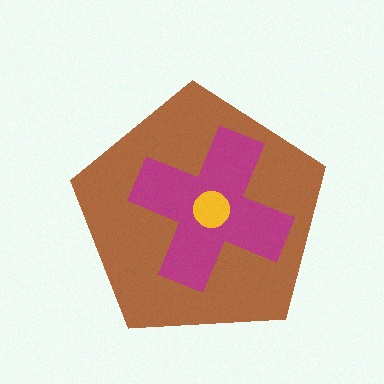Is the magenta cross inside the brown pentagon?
Yes.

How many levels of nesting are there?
3.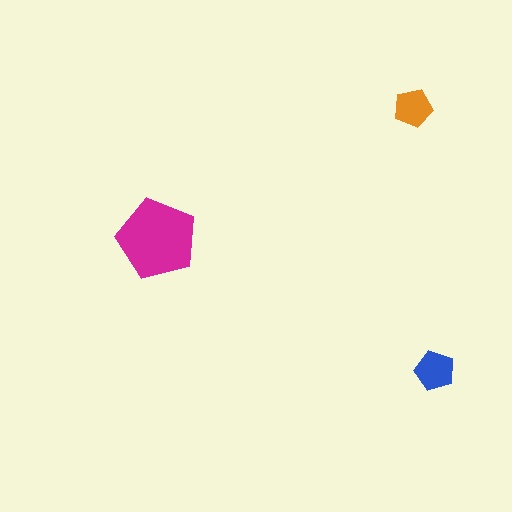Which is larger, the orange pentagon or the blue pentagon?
The blue one.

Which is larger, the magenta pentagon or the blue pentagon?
The magenta one.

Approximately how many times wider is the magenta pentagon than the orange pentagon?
About 2 times wider.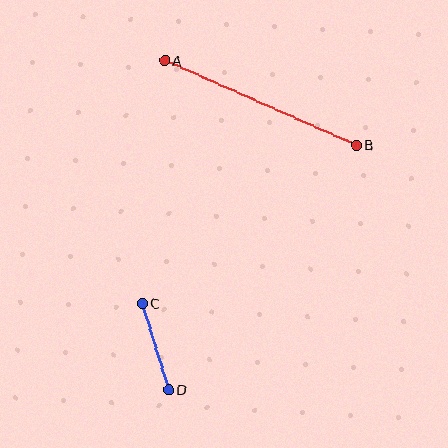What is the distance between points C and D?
The distance is approximately 91 pixels.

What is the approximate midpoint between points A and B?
The midpoint is at approximately (260, 102) pixels.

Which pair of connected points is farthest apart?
Points A and B are farthest apart.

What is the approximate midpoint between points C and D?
The midpoint is at approximately (155, 347) pixels.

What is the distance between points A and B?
The distance is approximately 210 pixels.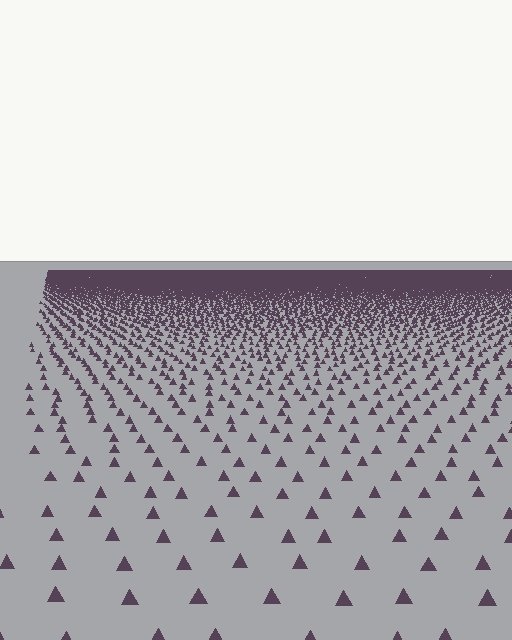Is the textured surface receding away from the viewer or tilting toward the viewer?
The surface is receding away from the viewer. Texture elements get smaller and denser toward the top.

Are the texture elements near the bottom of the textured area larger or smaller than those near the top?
Larger. Near the bottom, elements are closer to the viewer and appear at a bigger on-screen size.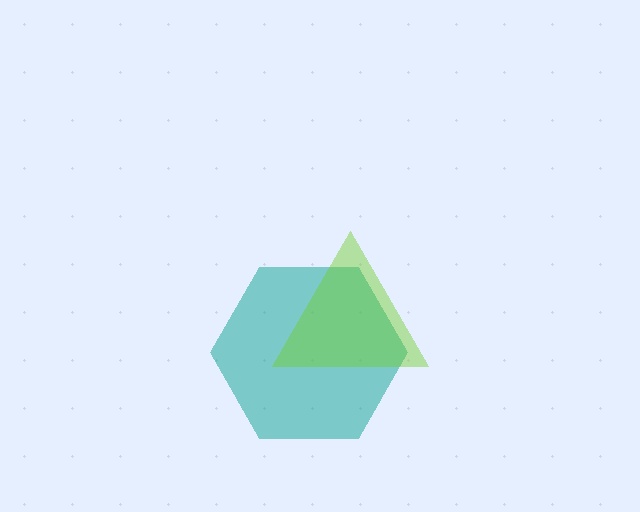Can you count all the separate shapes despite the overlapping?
Yes, there are 2 separate shapes.